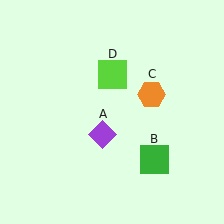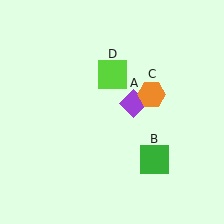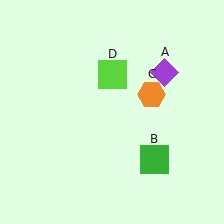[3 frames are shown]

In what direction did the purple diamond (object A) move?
The purple diamond (object A) moved up and to the right.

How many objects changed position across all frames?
1 object changed position: purple diamond (object A).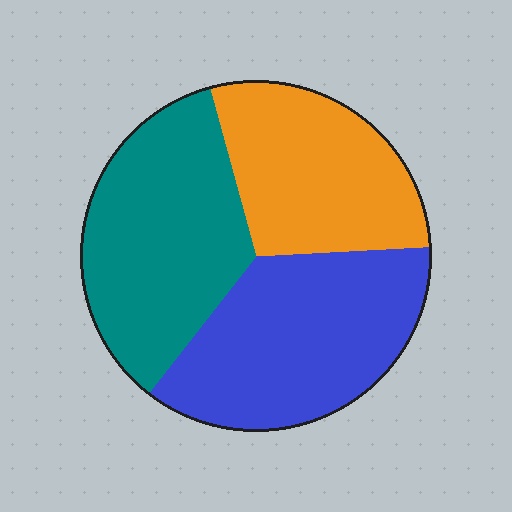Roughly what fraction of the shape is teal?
Teal covers around 35% of the shape.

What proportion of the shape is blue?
Blue covers around 35% of the shape.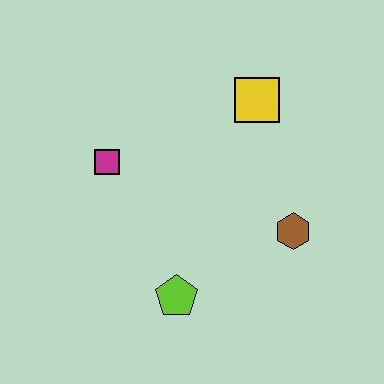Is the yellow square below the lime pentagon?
No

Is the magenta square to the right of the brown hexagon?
No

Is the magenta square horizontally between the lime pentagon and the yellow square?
No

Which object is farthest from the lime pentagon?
The yellow square is farthest from the lime pentagon.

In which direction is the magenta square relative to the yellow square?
The magenta square is to the left of the yellow square.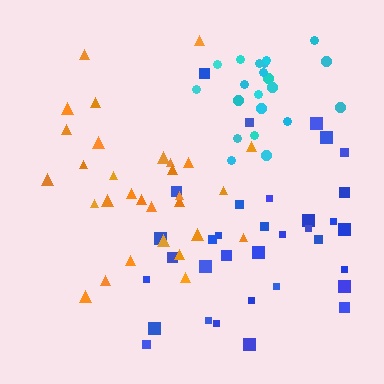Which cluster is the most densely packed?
Cyan.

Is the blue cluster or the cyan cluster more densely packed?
Cyan.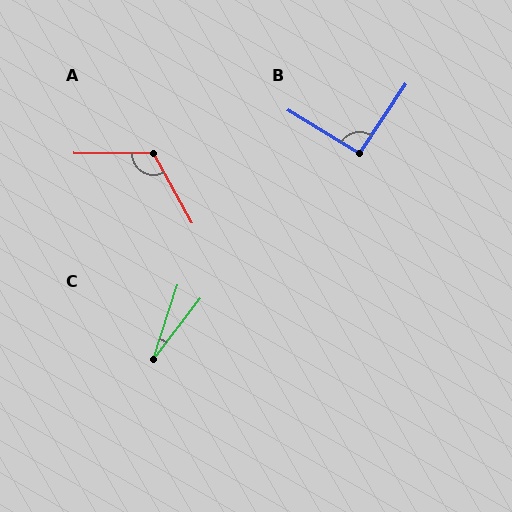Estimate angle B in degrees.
Approximately 92 degrees.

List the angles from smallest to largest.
C (20°), B (92°), A (120°).